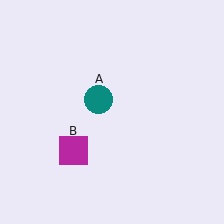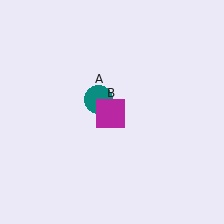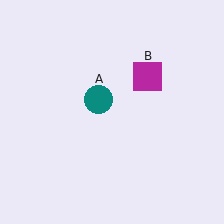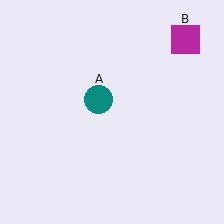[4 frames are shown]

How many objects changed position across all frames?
1 object changed position: magenta square (object B).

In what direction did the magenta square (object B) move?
The magenta square (object B) moved up and to the right.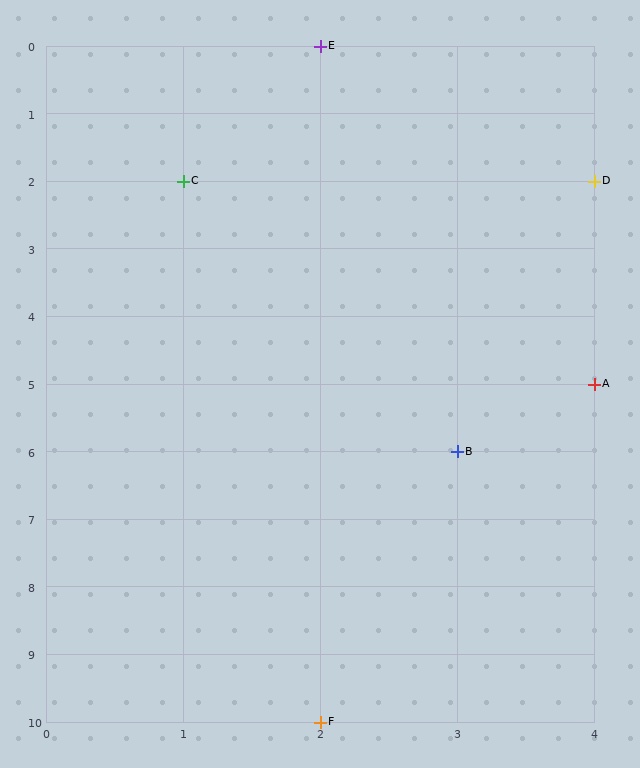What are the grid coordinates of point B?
Point B is at grid coordinates (3, 6).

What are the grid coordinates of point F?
Point F is at grid coordinates (2, 10).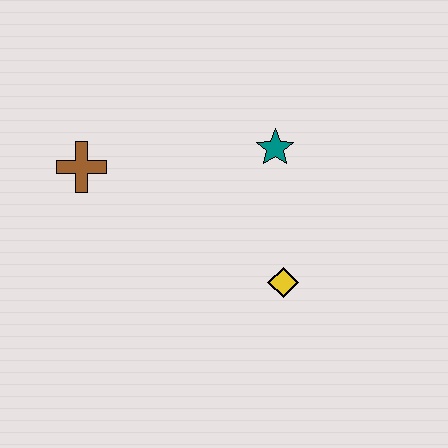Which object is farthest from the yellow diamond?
The brown cross is farthest from the yellow diamond.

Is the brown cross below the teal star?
Yes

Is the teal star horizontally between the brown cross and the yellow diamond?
Yes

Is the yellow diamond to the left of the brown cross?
No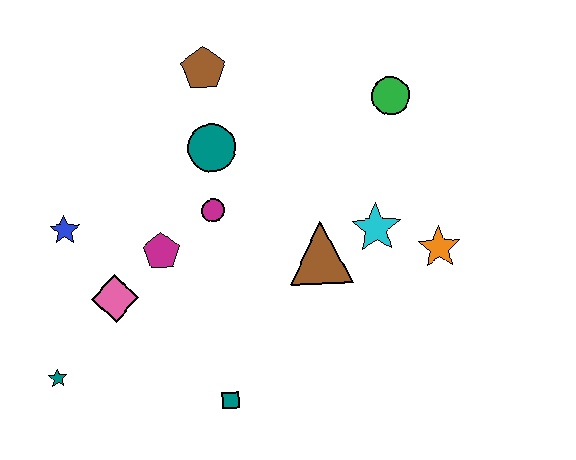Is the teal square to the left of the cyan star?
Yes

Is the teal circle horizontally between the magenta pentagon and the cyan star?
Yes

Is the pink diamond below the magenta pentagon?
Yes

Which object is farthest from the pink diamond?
The green circle is farthest from the pink diamond.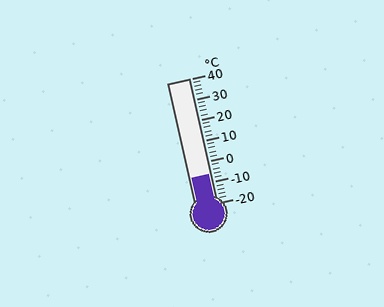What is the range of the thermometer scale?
The thermometer scale ranges from -20°C to 40°C.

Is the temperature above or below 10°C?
The temperature is below 10°C.